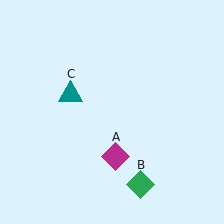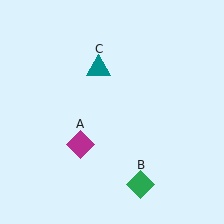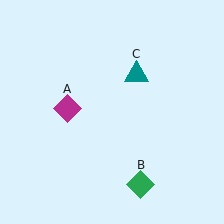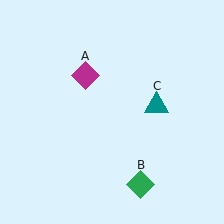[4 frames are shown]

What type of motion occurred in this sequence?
The magenta diamond (object A), teal triangle (object C) rotated clockwise around the center of the scene.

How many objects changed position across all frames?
2 objects changed position: magenta diamond (object A), teal triangle (object C).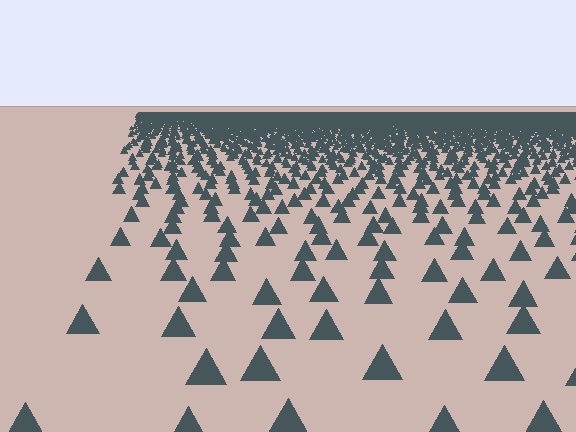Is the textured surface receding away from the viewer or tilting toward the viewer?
The surface is receding away from the viewer. Texture elements get smaller and denser toward the top.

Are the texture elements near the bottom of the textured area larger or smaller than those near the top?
Larger. Near the bottom, elements are closer to the viewer and appear at a bigger on-screen size.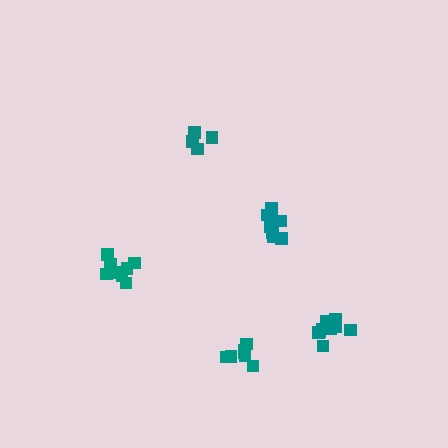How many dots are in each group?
Group 1: 6 dots, Group 2: 11 dots, Group 3: 9 dots, Group 4: 8 dots, Group 5: 7 dots (41 total).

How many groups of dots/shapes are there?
There are 5 groups.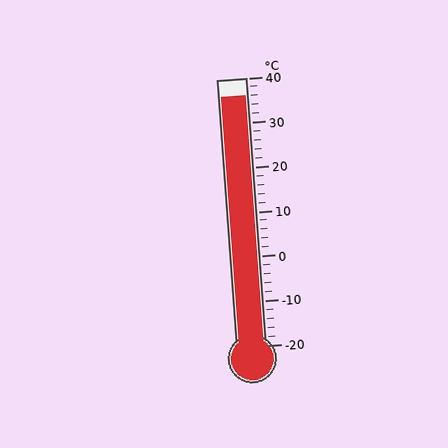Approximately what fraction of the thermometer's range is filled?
The thermometer is filled to approximately 95% of its range.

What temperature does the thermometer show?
The thermometer shows approximately 36°C.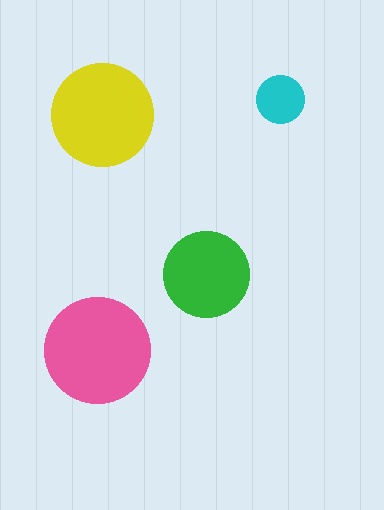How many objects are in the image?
There are 4 objects in the image.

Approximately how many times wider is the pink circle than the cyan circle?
About 2 times wider.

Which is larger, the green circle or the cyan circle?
The green one.